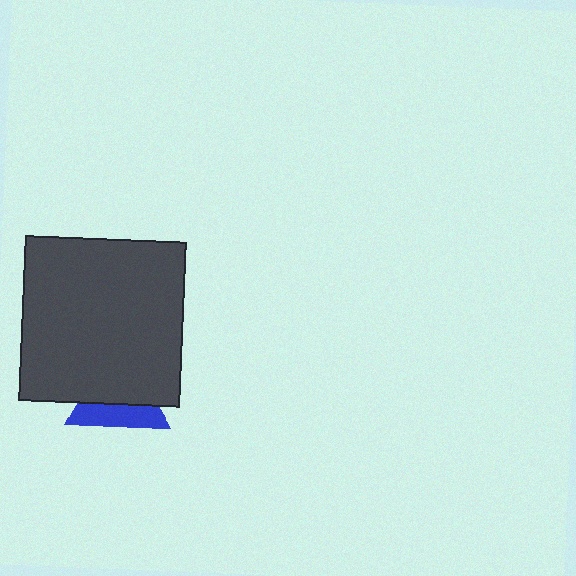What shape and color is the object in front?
The object in front is a dark gray rectangle.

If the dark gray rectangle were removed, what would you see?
You would see the complete blue triangle.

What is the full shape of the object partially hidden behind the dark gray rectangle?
The partially hidden object is a blue triangle.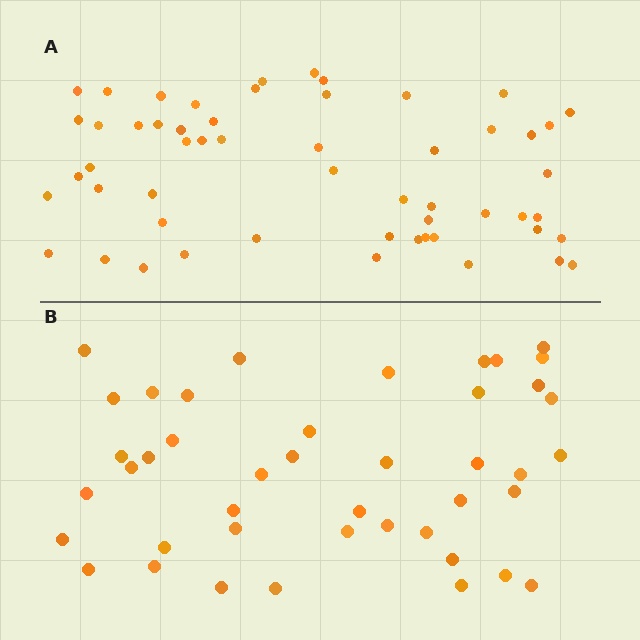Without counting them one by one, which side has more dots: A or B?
Region A (the top region) has more dots.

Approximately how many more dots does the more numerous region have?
Region A has roughly 12 or so more dots than region B.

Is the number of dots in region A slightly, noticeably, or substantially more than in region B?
Region A has noticeably more, but not dramatically so. The ratio is roughly 1.3 to 1.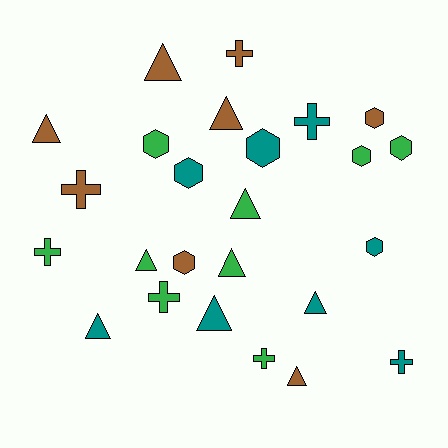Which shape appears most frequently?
Triangle, with 10 objects.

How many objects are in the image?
There are 25 objects.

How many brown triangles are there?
There are 4 brown triangles.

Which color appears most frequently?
Green, with 9 objects.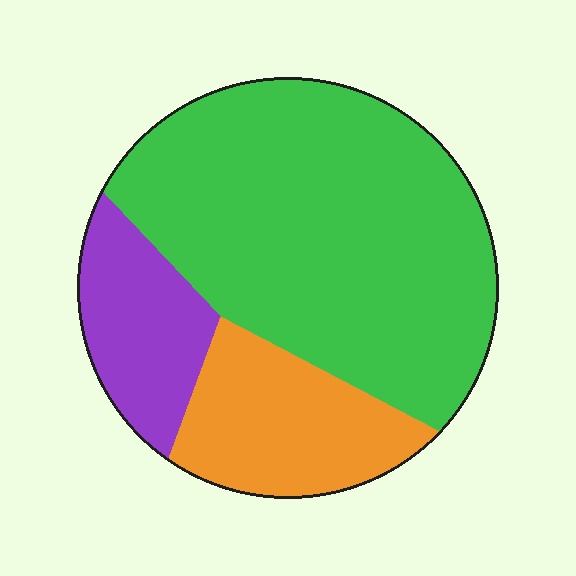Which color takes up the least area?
Purple, at roughly 15%.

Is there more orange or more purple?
Orange.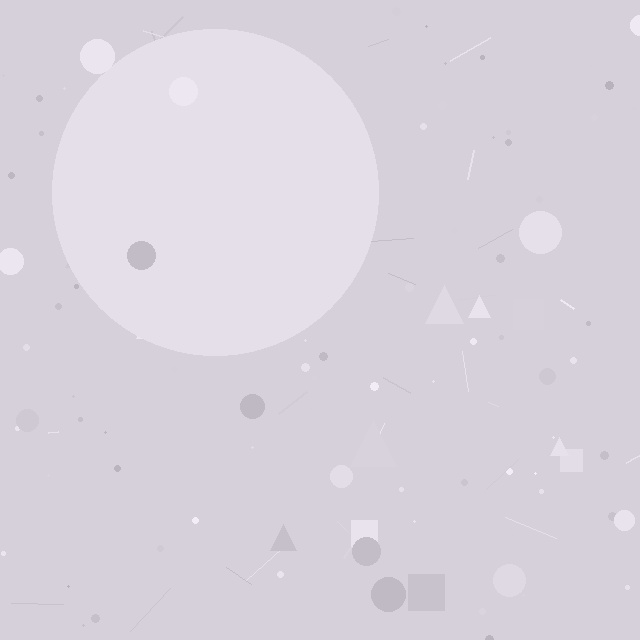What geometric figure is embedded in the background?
A circle is embedded in the background.